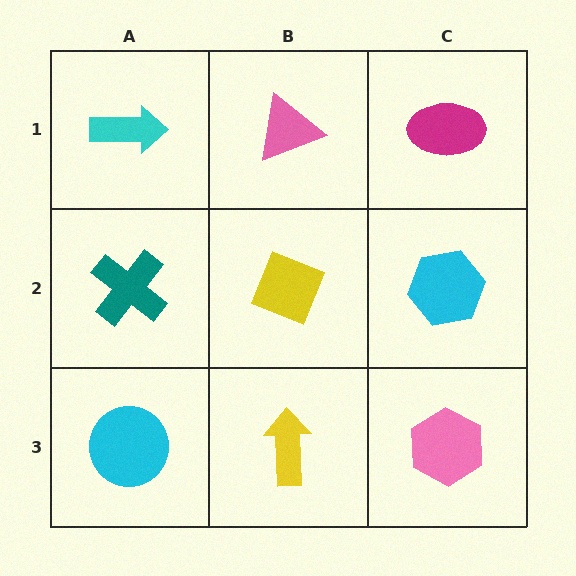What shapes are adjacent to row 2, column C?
A magenta ellipse (row 1, column C), a pink hexagon (row 3, column C), a yellow diamond (row 2, column B).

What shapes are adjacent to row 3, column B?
A yellow diamond (row 2, column B), a cyan circle (row 3, column A), a pink hexagon (row 3, column C).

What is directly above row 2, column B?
A pink triangle.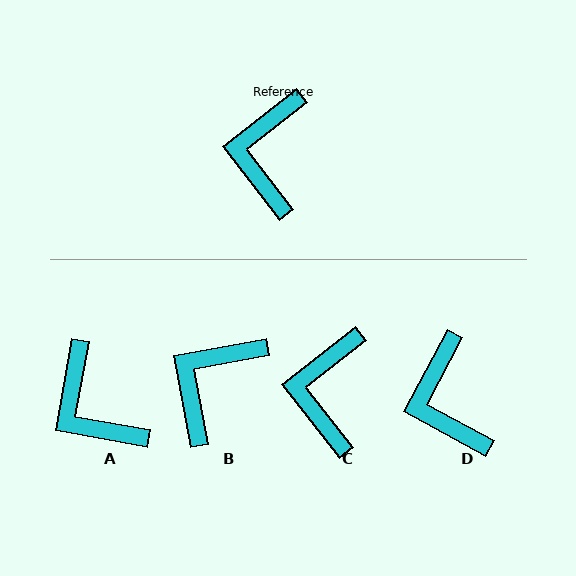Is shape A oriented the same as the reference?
No, it is off by about 42 degrees.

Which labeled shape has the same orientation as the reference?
C.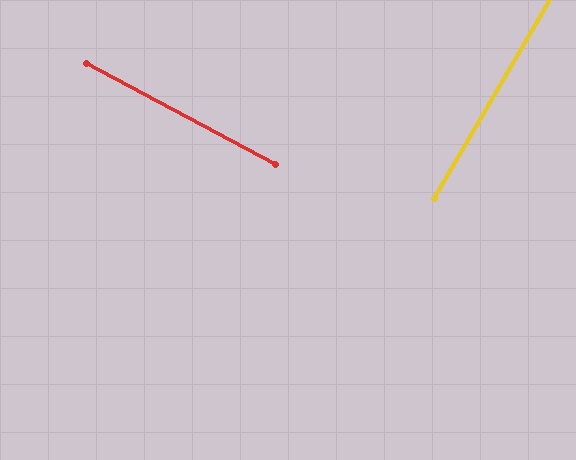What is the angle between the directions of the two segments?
Approximately 88 degrees.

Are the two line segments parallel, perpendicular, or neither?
Perpendicular — they meet at approximately 88°.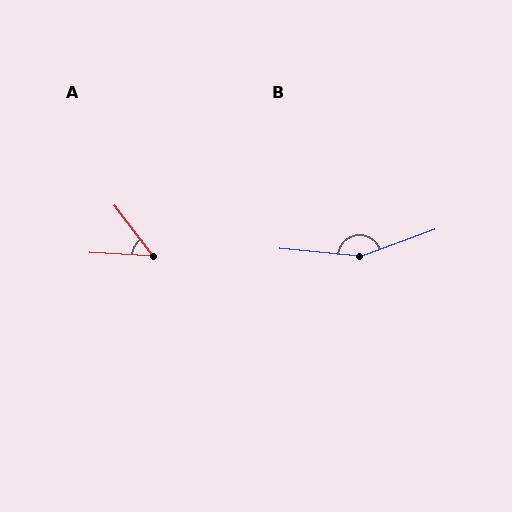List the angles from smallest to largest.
A (50°), B (155°).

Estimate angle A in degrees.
Approximately 50 degrees.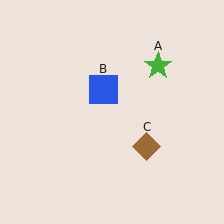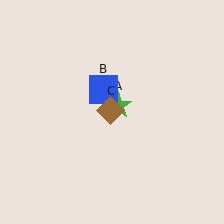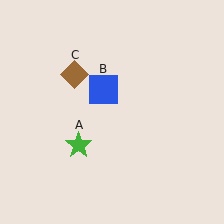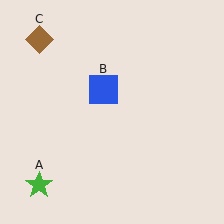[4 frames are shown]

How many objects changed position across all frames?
2 objects changed position: green star (object A), brown diamond (object C).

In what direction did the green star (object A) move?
The green star (object A) moved down and to the left.